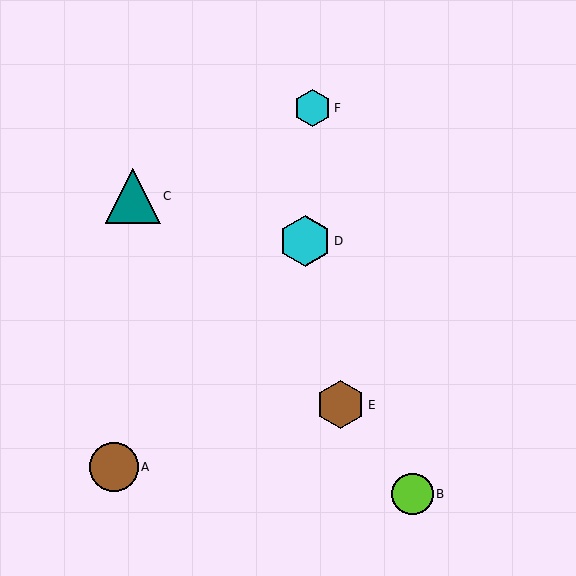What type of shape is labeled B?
Shape B is a lime circle.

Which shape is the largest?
The teal triangle (labeled C) is the largest.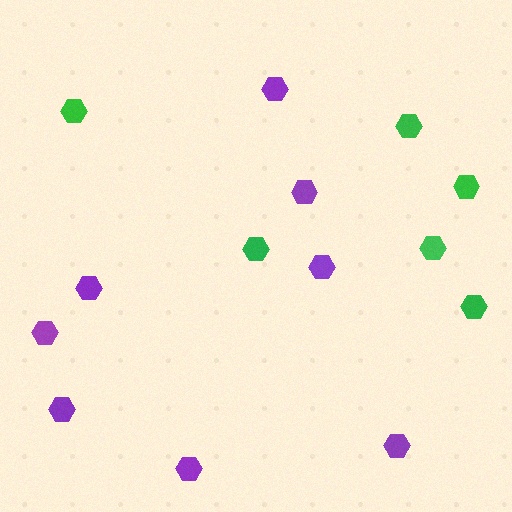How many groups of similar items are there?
There are 2 groups: one group of green hexagons (6) and one group of purple hexagons (8).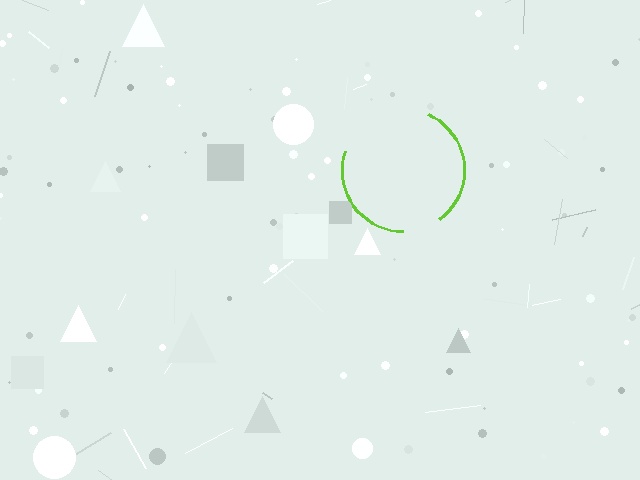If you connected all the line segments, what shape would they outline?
They would outline a circle.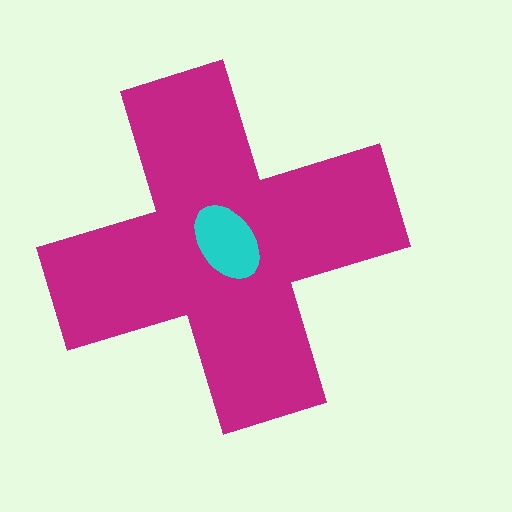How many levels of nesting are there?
2.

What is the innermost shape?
The cyan ellipse.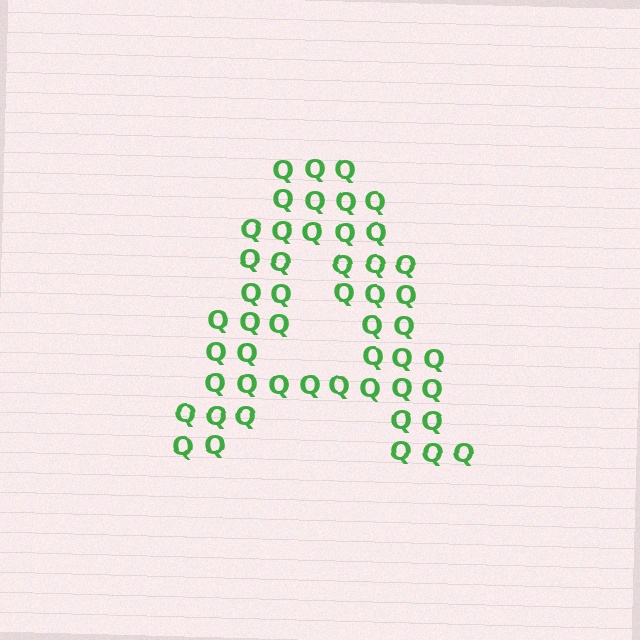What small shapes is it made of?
It is made of small letter Q's.